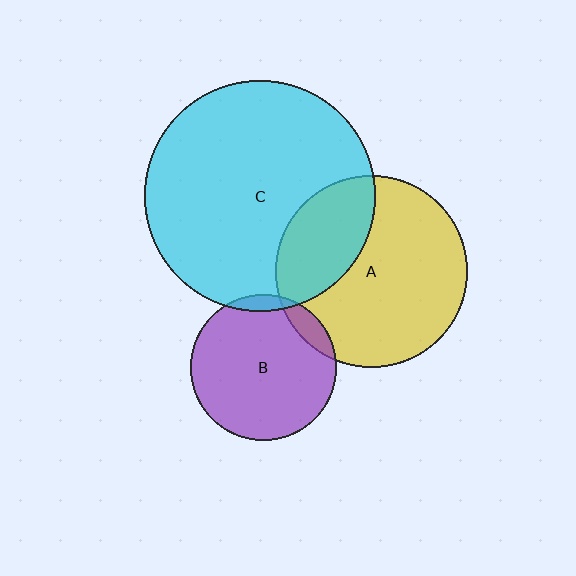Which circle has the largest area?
Circle C (cyan).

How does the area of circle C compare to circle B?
Approximately 2.5 times.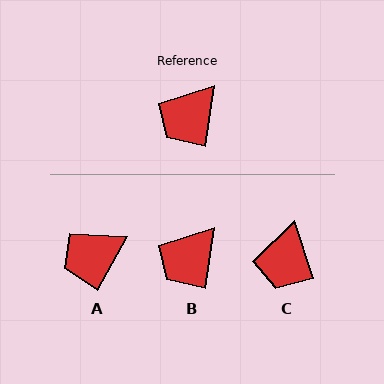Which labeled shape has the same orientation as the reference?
B.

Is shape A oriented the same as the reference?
No, it is off by about 21 degrees.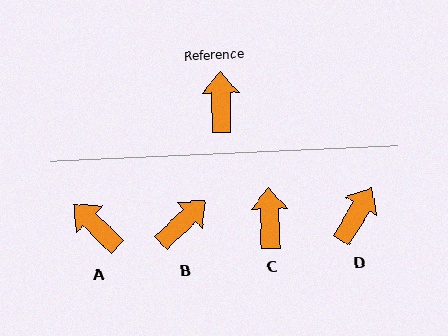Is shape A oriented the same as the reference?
No, it is off by about 44 degrees.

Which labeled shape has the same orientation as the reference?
C.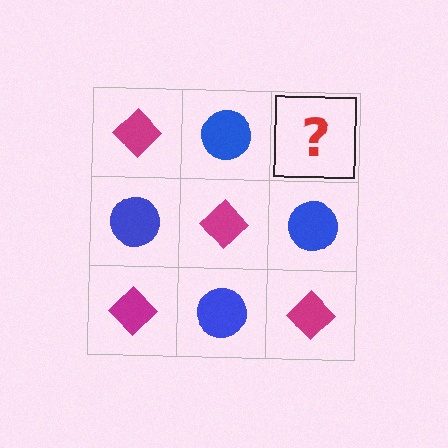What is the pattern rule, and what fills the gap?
The rule is that it alternates magenta diamond and blue circle in a checkerboard pattern. The gap should be filled with a magenta diamond.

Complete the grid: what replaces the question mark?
The question mark should be replaced with a magenta diamond.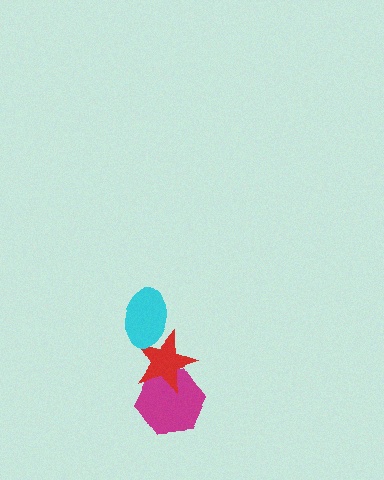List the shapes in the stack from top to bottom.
From top to bottom: the cyan ellipse, the red star, the magenta hexagon.